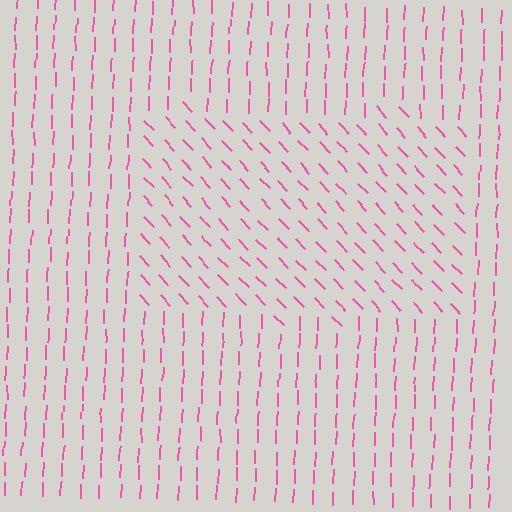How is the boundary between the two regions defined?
The boundary is defined purely by a change in line orientation (approximately 45 degrees difference). All lines are the same color and thickness.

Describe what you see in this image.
The image is filled with small pink line segments. A rectangle region in the image has lines oriented differently from the surrounding lines, creating a visible texture boundary.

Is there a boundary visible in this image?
Yes, there is a texture boundary formed by a change in line orientation.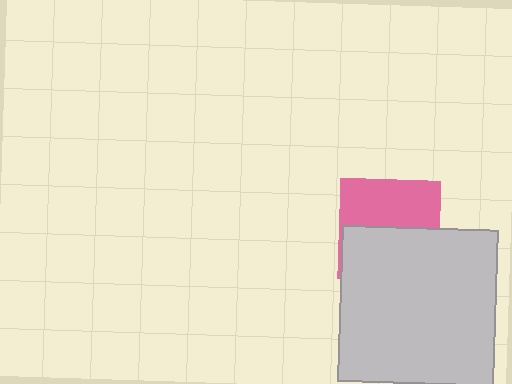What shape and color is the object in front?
The object in front is a light gray square.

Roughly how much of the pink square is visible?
About half of it is visible (roughly 48%).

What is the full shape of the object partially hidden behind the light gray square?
The partially hidden object is a pink square.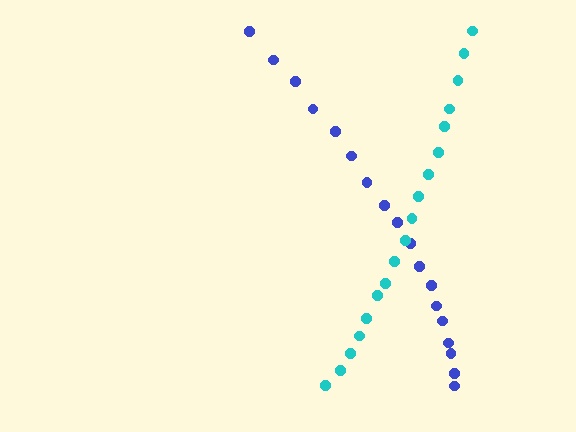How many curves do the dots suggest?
There are 2 distinct paths.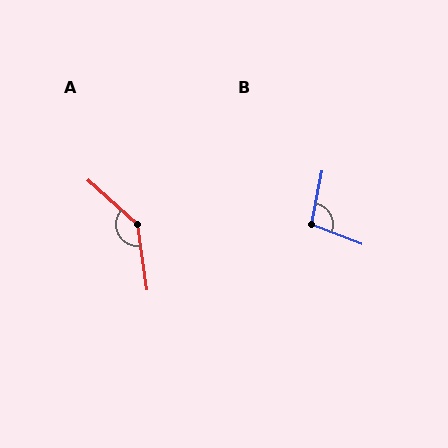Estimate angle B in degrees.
Approximately 99 degrees.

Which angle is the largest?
A, at approximately 140 degrees.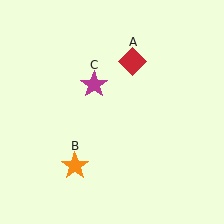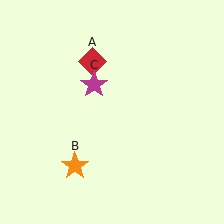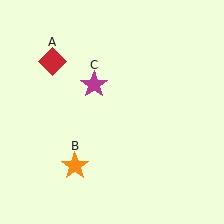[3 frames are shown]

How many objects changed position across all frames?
1 object changed position: red diamond (object A).